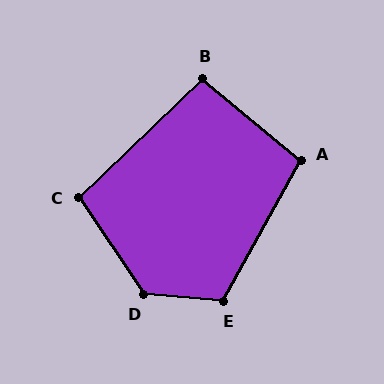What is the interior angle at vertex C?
Approximately 100 degrees (obtuse).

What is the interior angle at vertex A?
Approximately 101 degrees (obtuse).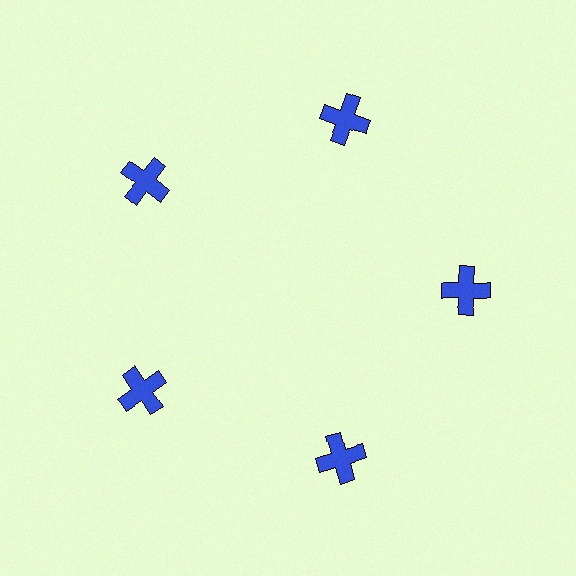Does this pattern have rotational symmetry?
Yes, this pattern has 5-fold rotational symmetry. It looks the same after rotating 72 degrees around the center.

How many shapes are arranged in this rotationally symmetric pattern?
There are 5 shapes, arranged in 5 groups of 1.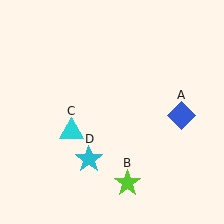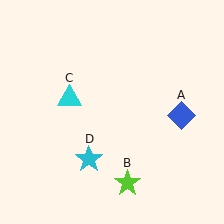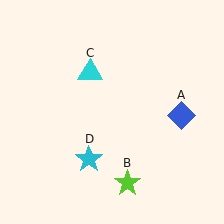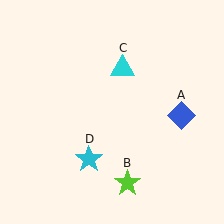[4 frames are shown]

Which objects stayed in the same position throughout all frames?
Blue diamond (object A) and lime star (object B) and cyan star (object D) remained stationary.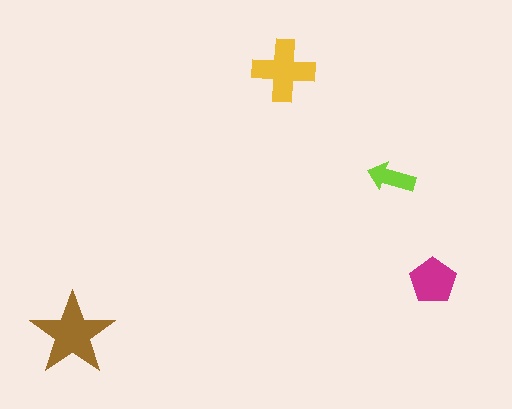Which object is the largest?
The brown star.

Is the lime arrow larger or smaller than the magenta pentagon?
Smaller.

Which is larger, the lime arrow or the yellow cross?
The yellow cross.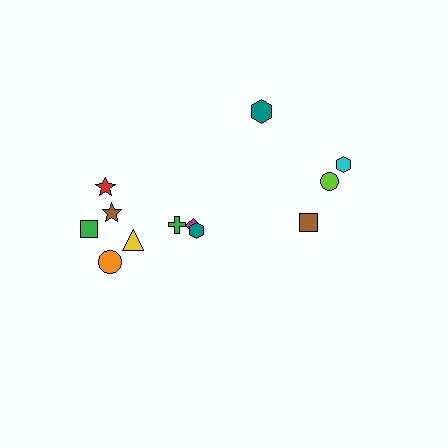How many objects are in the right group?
There are 4 objects.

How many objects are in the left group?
There are 8 objects.